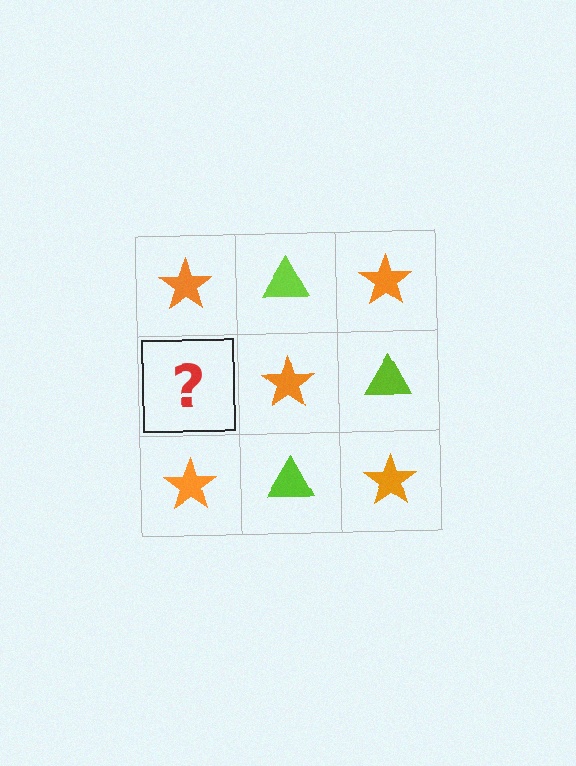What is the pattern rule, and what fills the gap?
The rule is that it alternates orange star and lime triangle in a checkerboard pattern. The gap should be filled with a lime triangle.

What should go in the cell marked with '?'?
The missing cell should contain a lime triangle.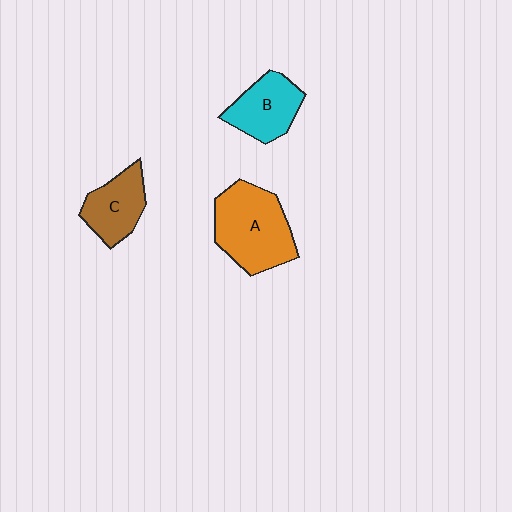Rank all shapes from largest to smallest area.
From largest to smallest: A (orange), B (cyan), C (brown).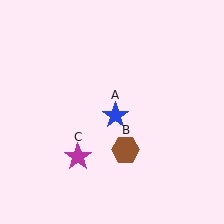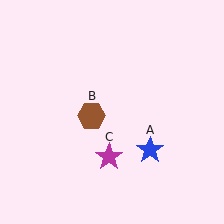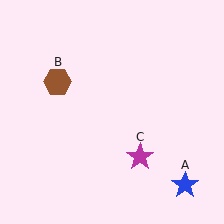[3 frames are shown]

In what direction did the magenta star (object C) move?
The magenta star (object C) moved right.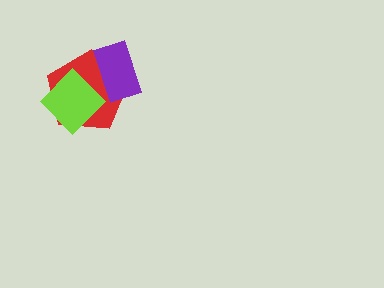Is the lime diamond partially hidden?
Yes, it is partially covered by another shape.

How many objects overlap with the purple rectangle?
2 objects overlap with the purple rectangle.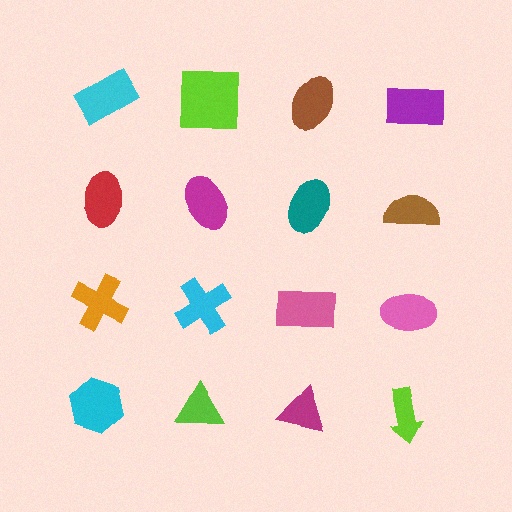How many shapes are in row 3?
4 shapes.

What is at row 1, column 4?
A purple rectangle.